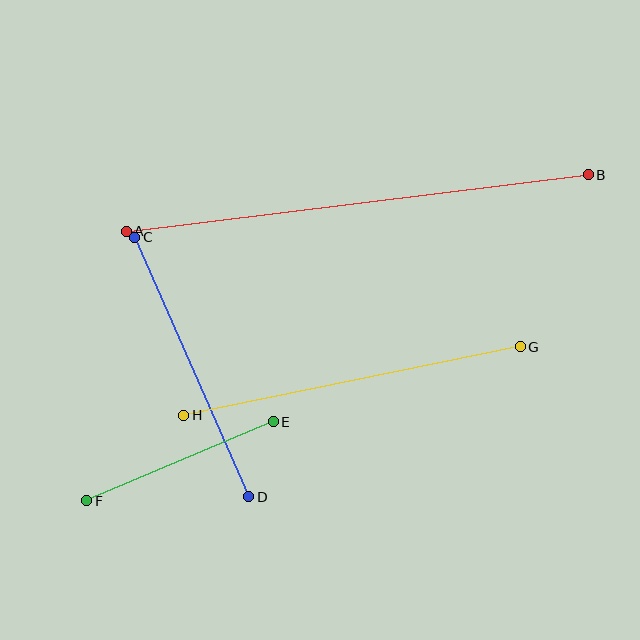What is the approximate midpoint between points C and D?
The midpoint is at approximately (192, 367) pixels.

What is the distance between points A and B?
The distance is approximately 466 pixels.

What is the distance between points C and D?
The distance is approximately 283 pixels.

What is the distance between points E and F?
The distance is approximately 203 pixels.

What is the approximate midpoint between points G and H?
The midpoint is at approximately (352, 381) pixels.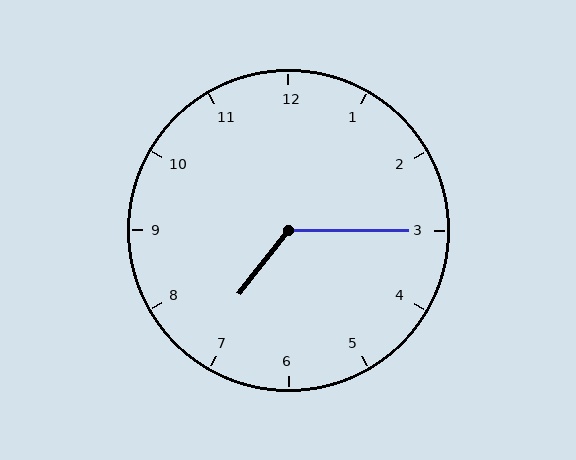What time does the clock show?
7:15.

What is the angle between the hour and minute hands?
Approximately 128 degrees.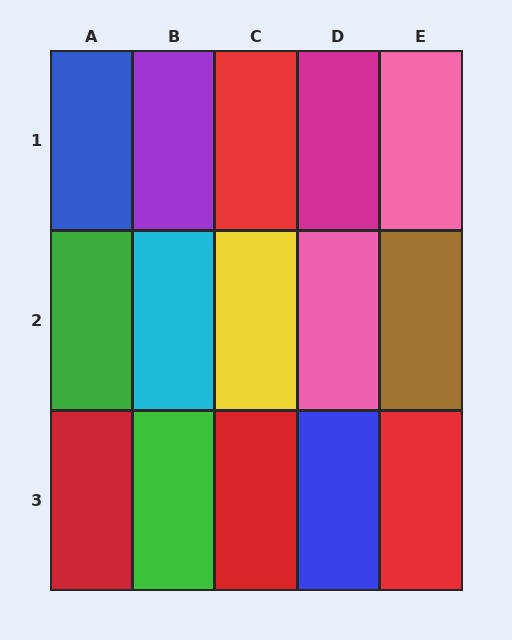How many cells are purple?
1 cell is purple.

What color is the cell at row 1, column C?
Red.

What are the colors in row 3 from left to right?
Red, green, red, blue, red.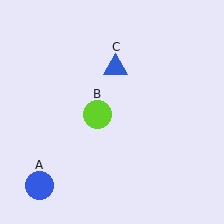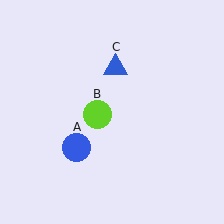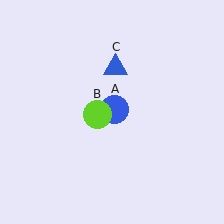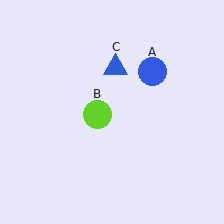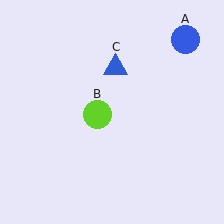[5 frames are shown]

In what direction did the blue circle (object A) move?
The blue circle (object A) moved up and to the right.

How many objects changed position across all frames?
1 object changed position: blue circle (object A).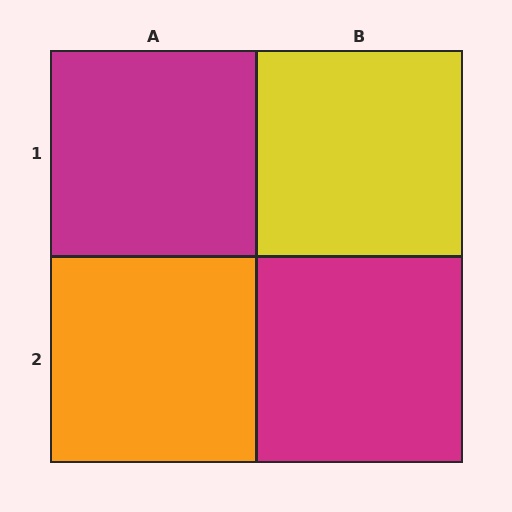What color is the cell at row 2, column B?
Magenta.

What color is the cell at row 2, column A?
Orange.